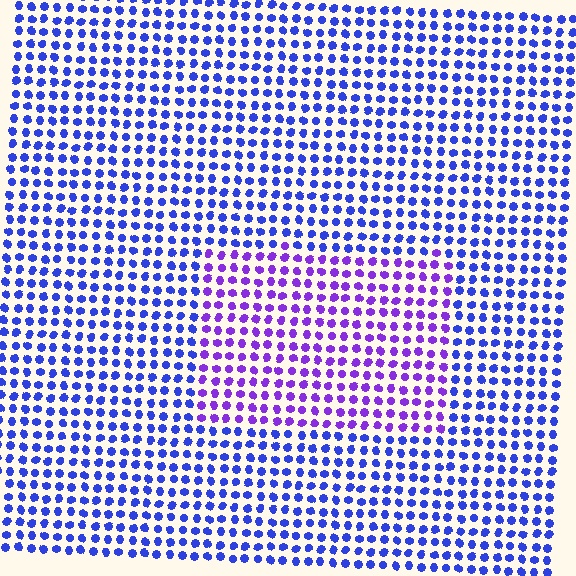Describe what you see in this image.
The image is filled with small blue elements in a uniform arrangement. A rectangle-shaped region is visible where the elements are tinted to a slightly different hue, forming a subtle color boundary.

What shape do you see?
I see a rectangle.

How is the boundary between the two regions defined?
The boundary is defined purely by a slight shift in hue (about 38 degrees). Spacing, size, and orientation are identical on both sides.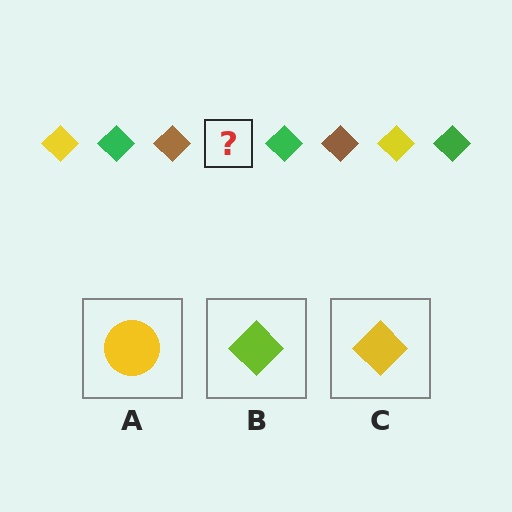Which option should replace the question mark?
Option C.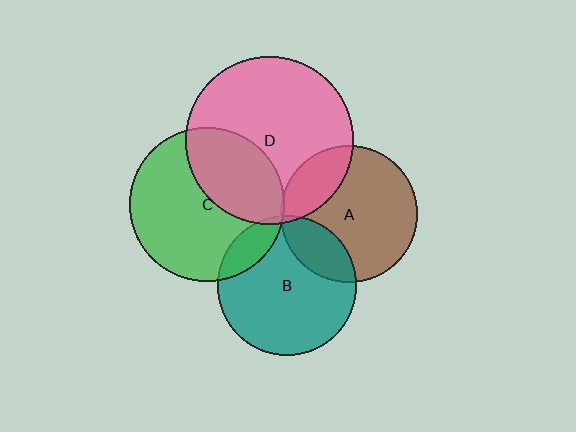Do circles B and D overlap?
Yes.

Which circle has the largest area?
Circle D (pink).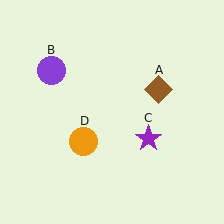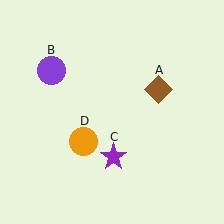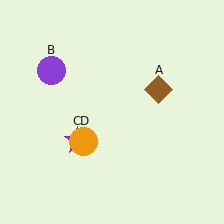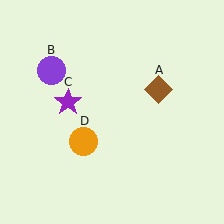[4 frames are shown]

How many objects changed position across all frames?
1 object changed position: purple star (object C).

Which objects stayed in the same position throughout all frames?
Brown diamond (object A) and purple circle (object B) and orange circle (object D) remained stationary.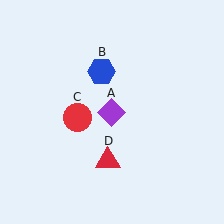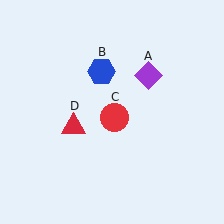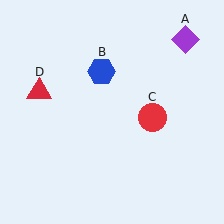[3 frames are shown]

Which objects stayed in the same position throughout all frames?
Blue hexagon (object B) remained stationary.